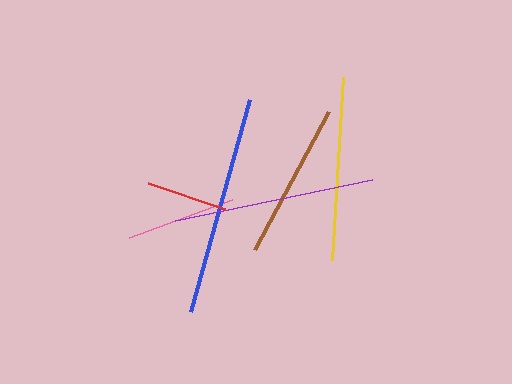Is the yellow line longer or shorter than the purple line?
The purple line is longer than the yellow line.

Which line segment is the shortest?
The red line is the shortest at approximately 81 pixels.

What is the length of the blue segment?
The blue segment is approximately 220 pixels long.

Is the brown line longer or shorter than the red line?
The brown line is longer than the red line.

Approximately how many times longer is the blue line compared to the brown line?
The blue line is approximately 1.4 times the length of the brown line.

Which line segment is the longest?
The blue line is the longest at approximately 220 pixels.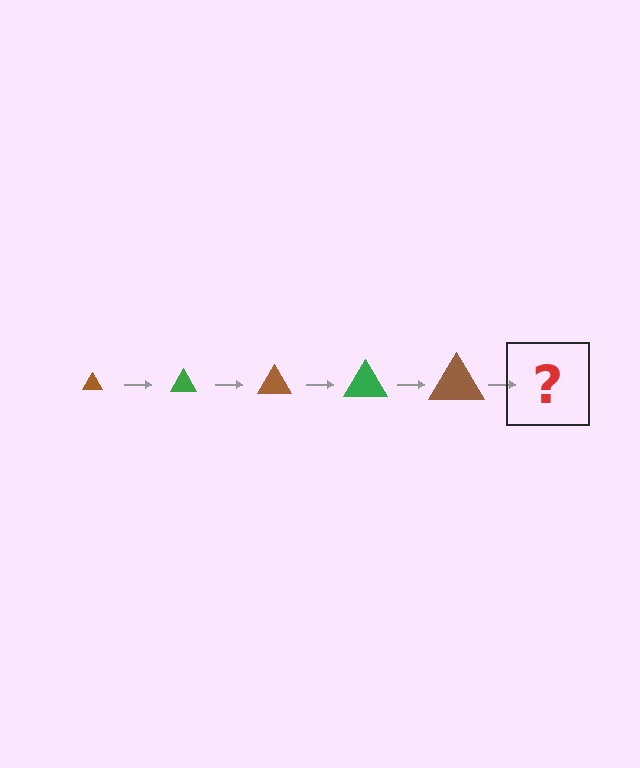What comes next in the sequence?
The next element should be a green triangle, larger than the previous one.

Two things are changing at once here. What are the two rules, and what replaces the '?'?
The two rules are that the triangle grows larger each step and the color cycles through brown and green. The '?' should be a green triangle, larger than the previous one.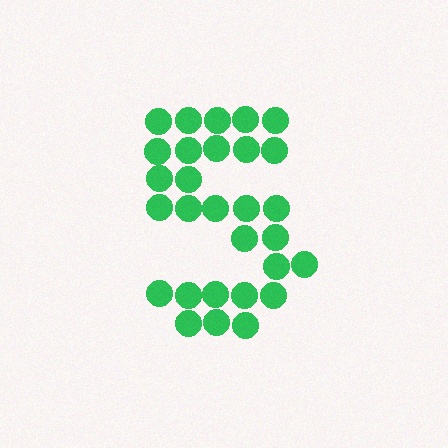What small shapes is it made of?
It is made of small circles.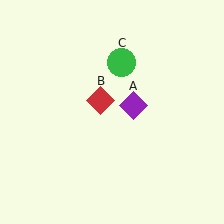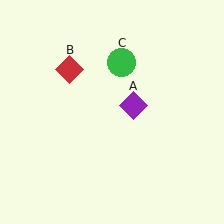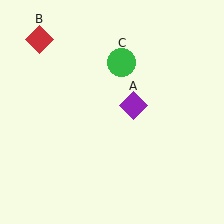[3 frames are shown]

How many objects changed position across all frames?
1 object changed position: red diamond (object B).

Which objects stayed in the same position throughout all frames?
Purple diamond (object A) and green circle (object C) remained stationary.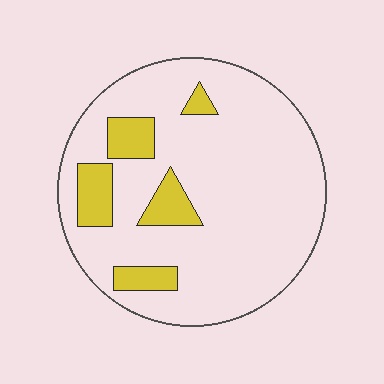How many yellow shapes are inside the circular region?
5.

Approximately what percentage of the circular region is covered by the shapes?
Approximately 15%.